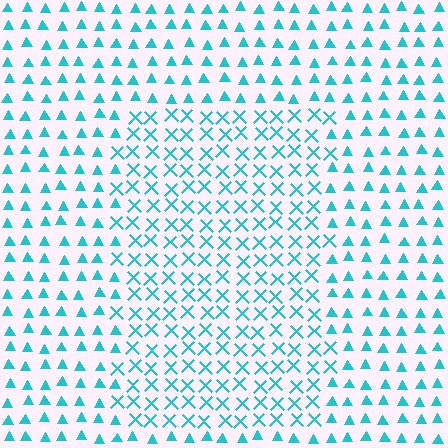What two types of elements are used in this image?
The image uses X marks inside the rectangle region and triangles outside it.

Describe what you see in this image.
The image is filled with small cyan elements arranged in a uniform grid. A rectangle-shaped region contains X marks, while the surrounding area contains triangles. The boundary is defined purely by the change in element shape.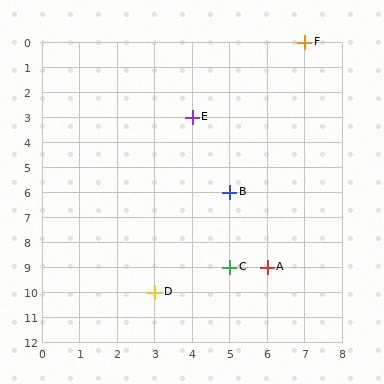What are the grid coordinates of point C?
Point C is at grid coordinates (5, 9).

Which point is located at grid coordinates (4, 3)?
Point E is at (4, 3).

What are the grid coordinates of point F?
Point F is at grid coordinates (7, 0).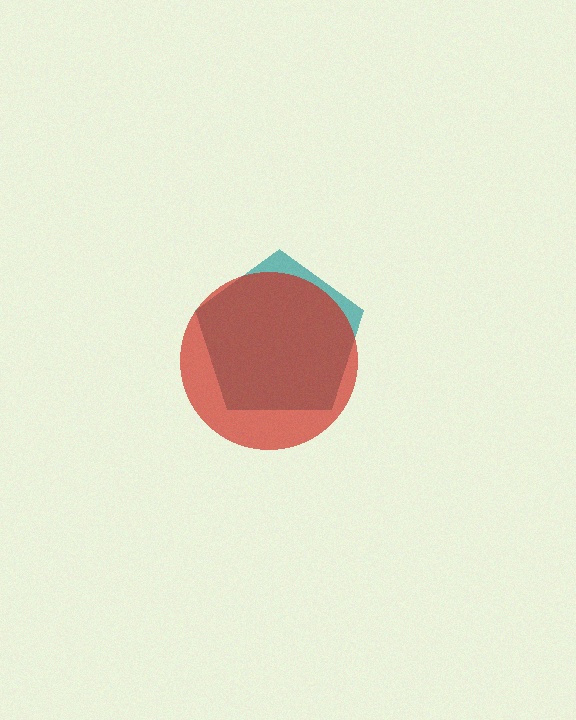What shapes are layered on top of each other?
The layered shapes are: a teal pentagon, a red circle.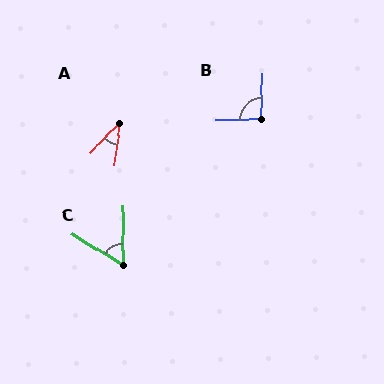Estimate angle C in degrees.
Approximately 58 degrees.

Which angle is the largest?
B, at approximately 93 degrees.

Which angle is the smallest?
A, at approximately 37 degrees.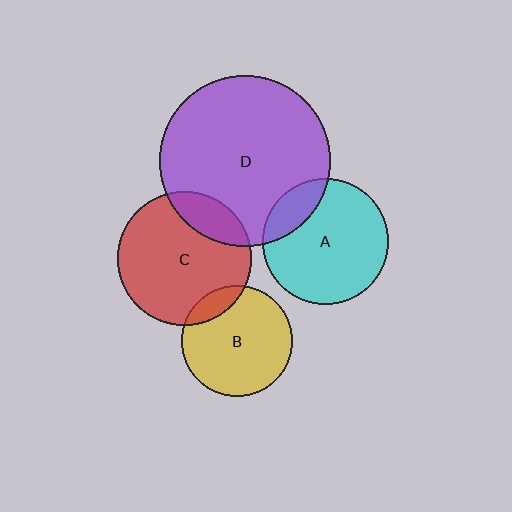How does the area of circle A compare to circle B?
Approximately 1.3 times.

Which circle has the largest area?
Circle D (purple).